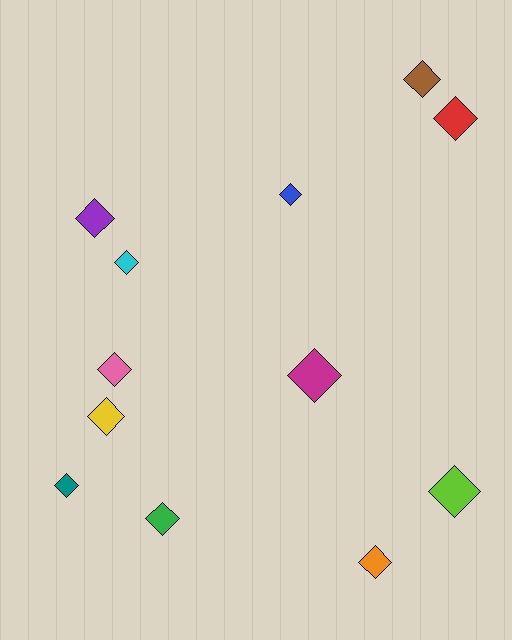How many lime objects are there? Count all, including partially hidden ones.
There is 1 lime object.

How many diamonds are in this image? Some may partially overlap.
There are 12 diamonds.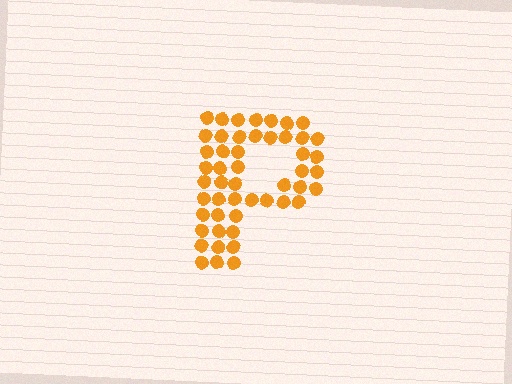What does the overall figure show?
The overall figure shows the letter P.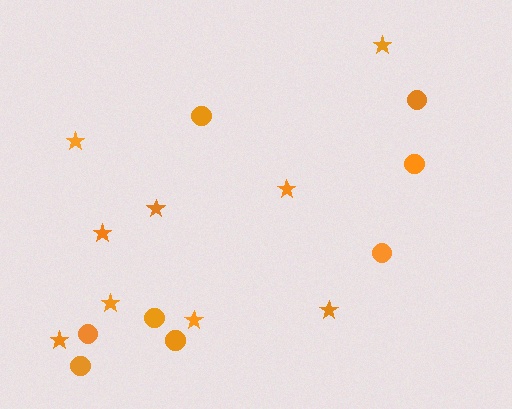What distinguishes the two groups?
There are 2 groups: one group of circles (8) and one group of stars (9).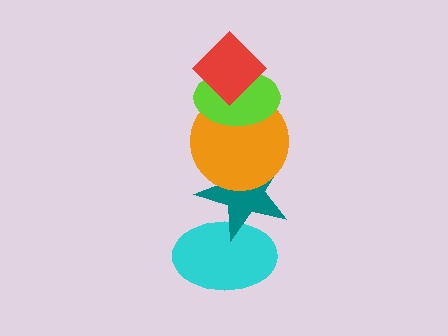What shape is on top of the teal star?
The orange circle is on top of the teal star.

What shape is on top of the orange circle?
The lime ellipse is on top of the orange circle.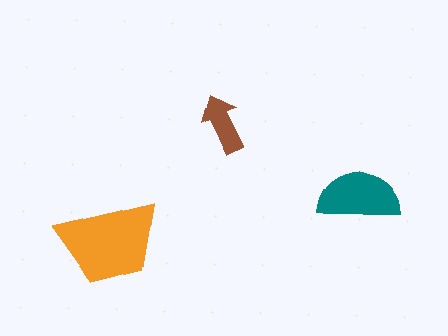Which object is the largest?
The orange trapezoid.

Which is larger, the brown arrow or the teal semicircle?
The teal semicircle.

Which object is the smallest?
The brown arrow.